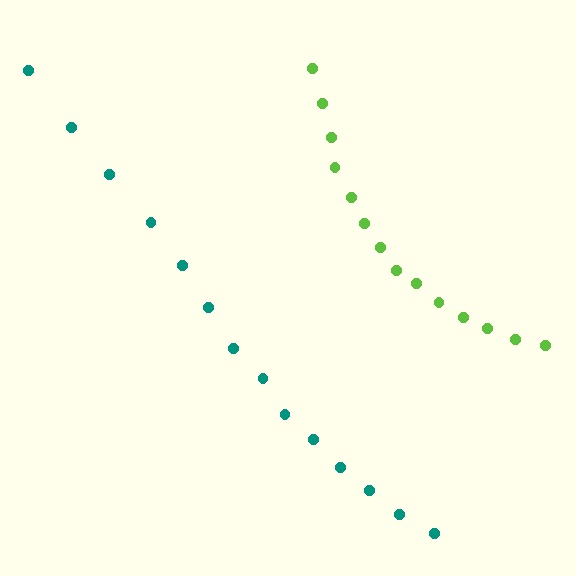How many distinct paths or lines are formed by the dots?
There are 2 distinct paths.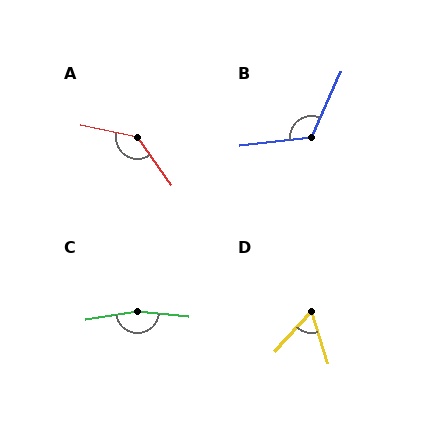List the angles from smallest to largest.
D (60°), B (121°), A (136°), C (165°).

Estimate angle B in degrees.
Approximately 121 degrees.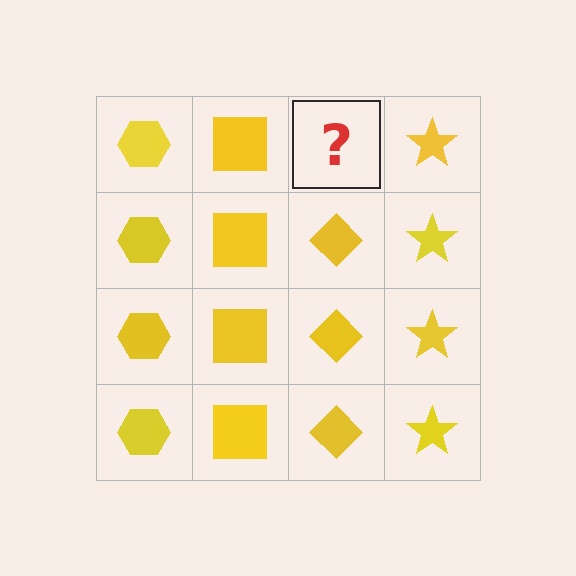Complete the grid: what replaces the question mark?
The question mark should be replaced with a yellow diamond.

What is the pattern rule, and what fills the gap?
The rule is that each column has a consistent shape. The gap should be filled with a yellow diamond.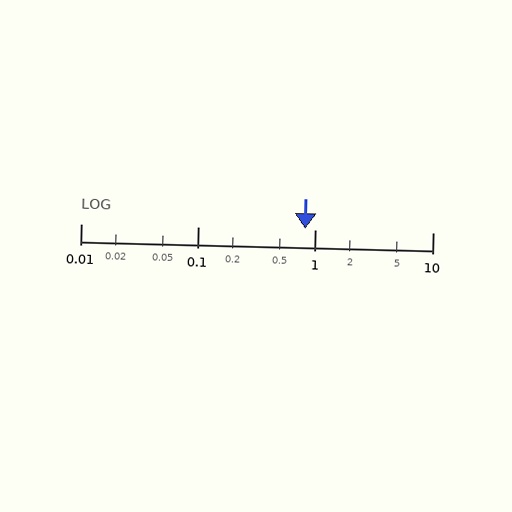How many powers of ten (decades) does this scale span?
The scale spans 3 decades, from 0.01 to 10.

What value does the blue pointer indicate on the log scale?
The pointer indicates approximately 0.82.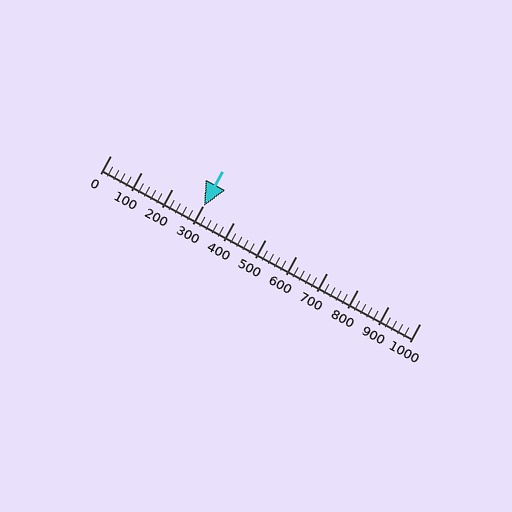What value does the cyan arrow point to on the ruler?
The cyan arrow points to approximately 303.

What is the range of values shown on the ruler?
The ruler shows values from 0 to 1000.